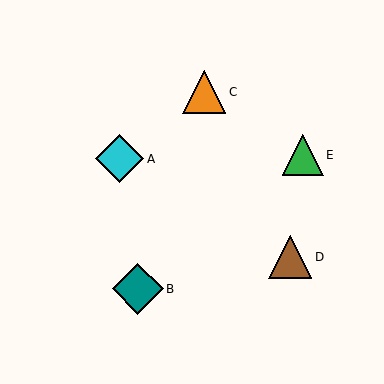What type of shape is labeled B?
Shape B is a teal diamond.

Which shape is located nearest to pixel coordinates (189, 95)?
The orange triangle (labeled C) at (204, 92) is nearest to that location.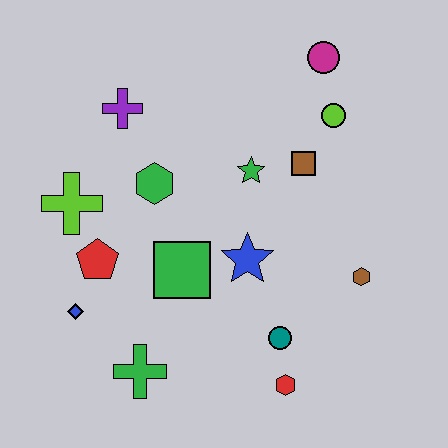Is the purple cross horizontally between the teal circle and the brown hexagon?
No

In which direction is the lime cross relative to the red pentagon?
The lime cross is above the red pentagon.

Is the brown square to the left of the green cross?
No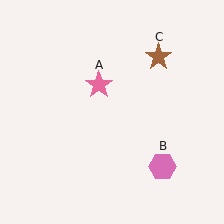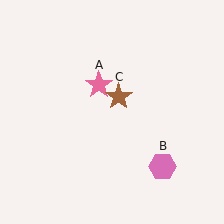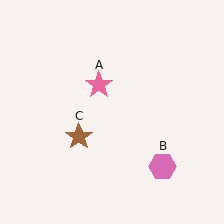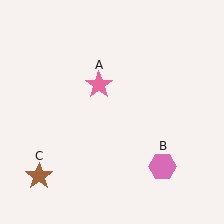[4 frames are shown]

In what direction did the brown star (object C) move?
The brown star (object C) moved down and to the left.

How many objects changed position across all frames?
1 object changed position: brown star (object C).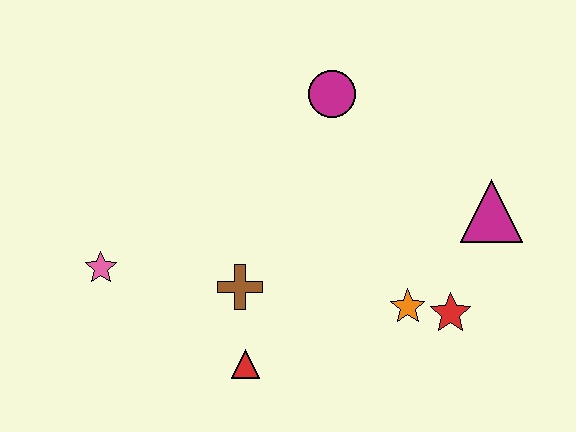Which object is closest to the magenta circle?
The magenta triangle is closest to the magenta circle.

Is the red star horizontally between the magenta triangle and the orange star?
Yes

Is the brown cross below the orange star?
No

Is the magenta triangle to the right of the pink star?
Yes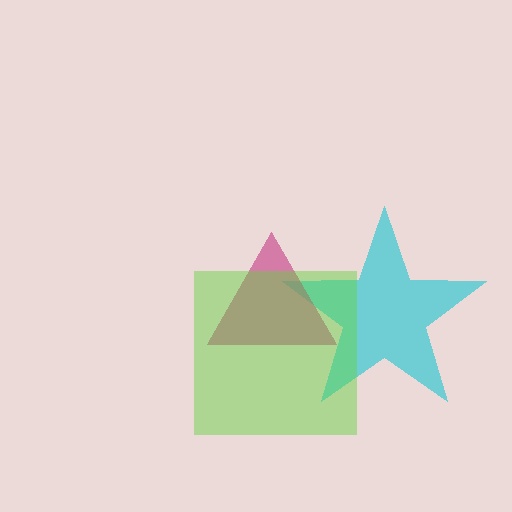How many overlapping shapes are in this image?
There are 3 overlapping shapes in the image.